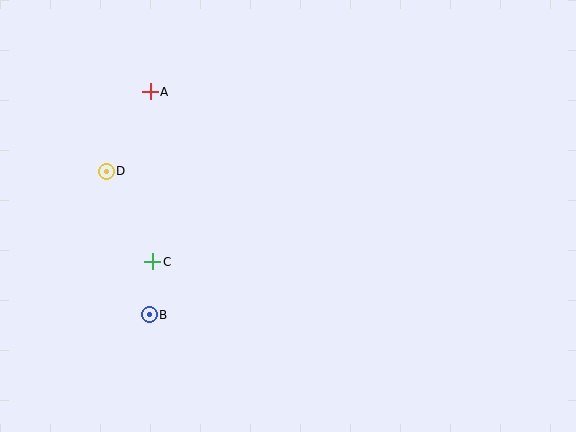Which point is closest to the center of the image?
Point C at (153, 262) is closest to the center.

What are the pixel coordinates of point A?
Point A is at (150, 92).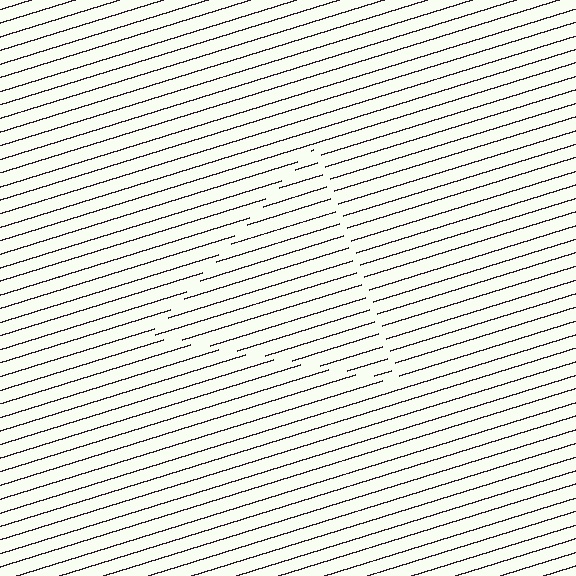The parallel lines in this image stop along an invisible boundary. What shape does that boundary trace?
An illusory triangle. The interior of the shape contains the same grating, shifted by half a period — the contour is defined by the phase discontinuity where line-ends from the inner and outer gratings abut.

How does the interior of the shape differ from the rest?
The interior of the shape contains the same grating, shifted by half a period — the contour is defined by the phase discontinuity where line-ends from the inner and outer gratings abut.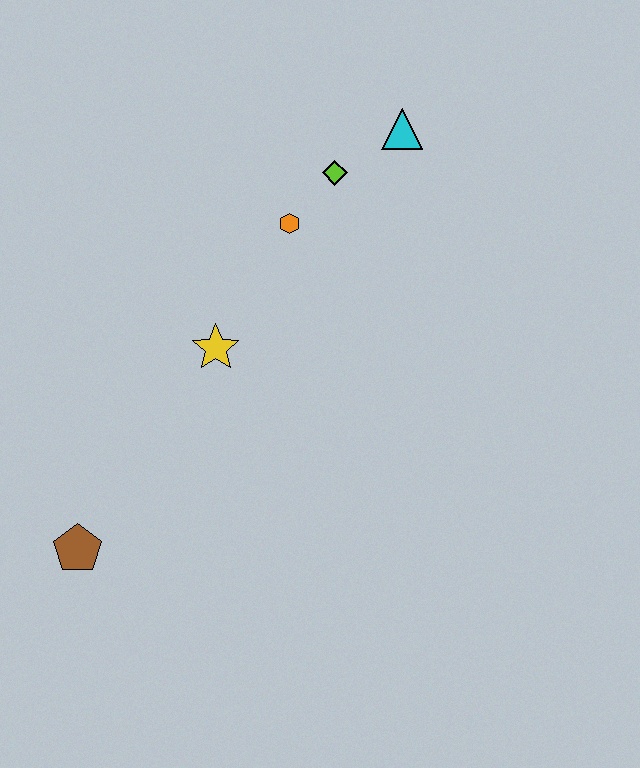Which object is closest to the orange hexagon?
The lime diamond is closest to the orange hexagon.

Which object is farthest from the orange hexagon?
The brown pentagon is farthest from the orange hexagon.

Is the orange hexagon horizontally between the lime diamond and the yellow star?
Yes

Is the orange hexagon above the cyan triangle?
No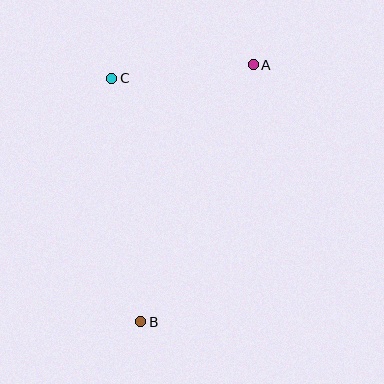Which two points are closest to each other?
Points A and C are closest to each other.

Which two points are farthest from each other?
Points A and B are farthest from each other.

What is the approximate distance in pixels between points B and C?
The distance between B and C is approximately 245 pixels.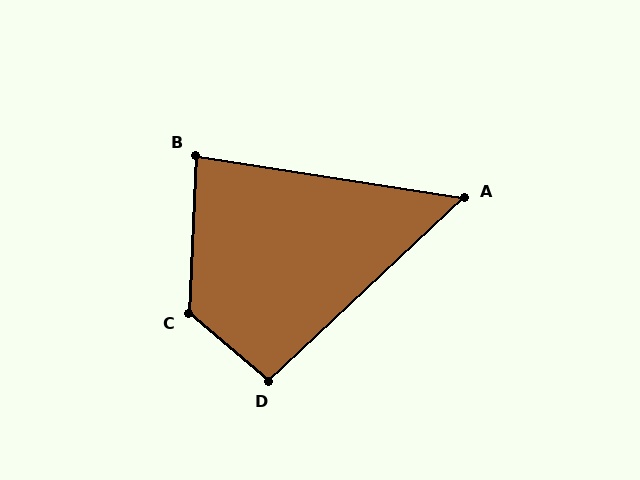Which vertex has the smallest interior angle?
A, at approximately 52 degrees.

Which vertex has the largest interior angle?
C, at approximately 128 degrees.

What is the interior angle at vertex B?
Approximately 84 degrees (acute).